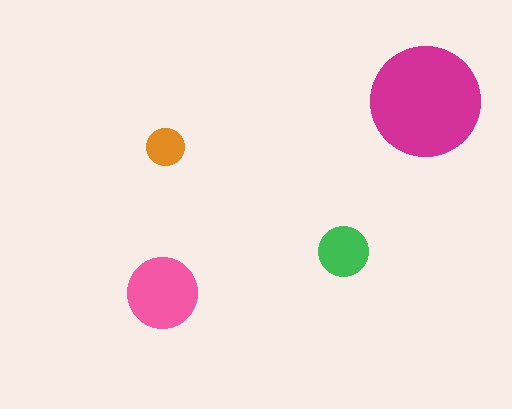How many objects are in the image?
There are 4 objects in the image.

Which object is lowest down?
The pink circle is bottommost.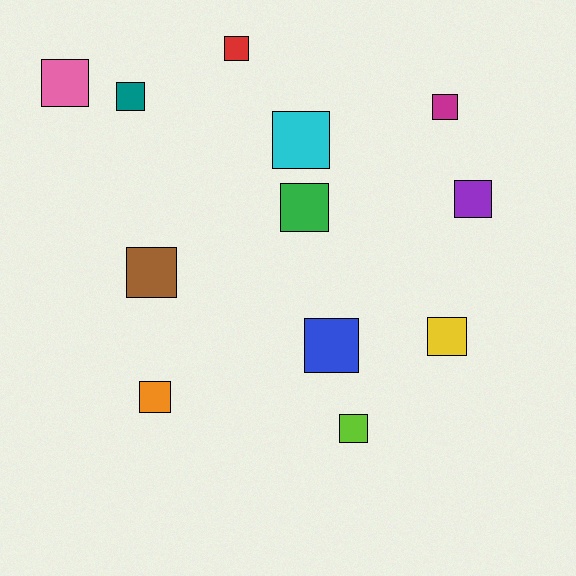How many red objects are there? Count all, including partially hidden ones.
There is 1 red object.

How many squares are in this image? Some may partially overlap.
There are 12 squares.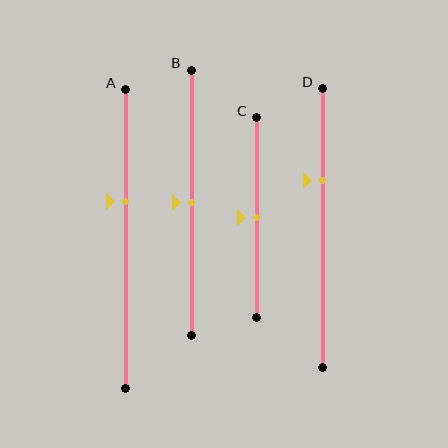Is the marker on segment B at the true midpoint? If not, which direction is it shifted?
Yes, the marker on segment B is at the true midpoint.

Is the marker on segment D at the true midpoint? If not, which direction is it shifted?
No, the marker on segment D is shifted upward by about 17% of the segment length.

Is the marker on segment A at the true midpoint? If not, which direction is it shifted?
No, the marker on segment A is shifted upward by about 12% of the segment length.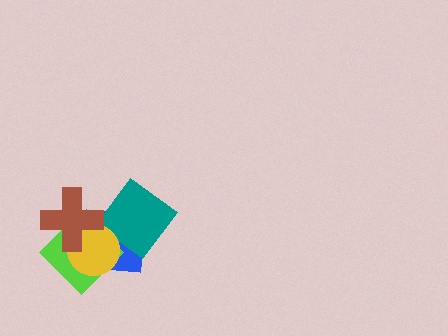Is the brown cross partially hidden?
No, no other shape covers it.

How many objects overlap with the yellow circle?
3 objects overlap with the yellow circle.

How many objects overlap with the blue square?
4 objects overlap with the blue square.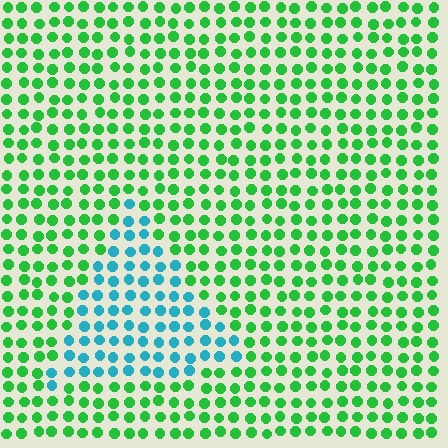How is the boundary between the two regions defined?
The boundary is defined purely by a slight shift in hue (about 60 degrees). Spacing, size, and orientation are identical on both sides.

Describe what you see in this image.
The image is filled with small green elements in a uniform arrangement. A triangle-shaped region is visible where the elements are tinted to a slightly different hue, forming a subtle color boundary.